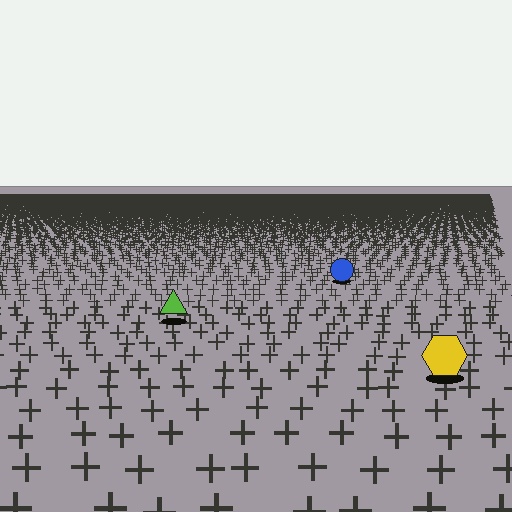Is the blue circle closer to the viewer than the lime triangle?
No. The lime triangle is closer — you can tell from the texture gradient: the ground texture is coarser near it.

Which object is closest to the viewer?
The yellow hexagon is closest. The texture marks near it are larger and more spread out.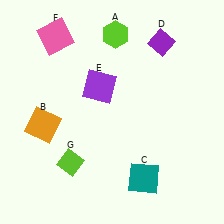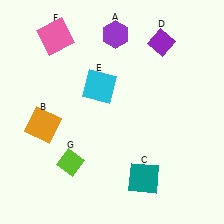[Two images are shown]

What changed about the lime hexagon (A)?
In Image 1, A is lime. In Image 2, it changed to purple.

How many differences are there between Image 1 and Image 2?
There are 2 differences between the two images.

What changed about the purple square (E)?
In Image 1, E is purple. In Image 2, it changed to cyan.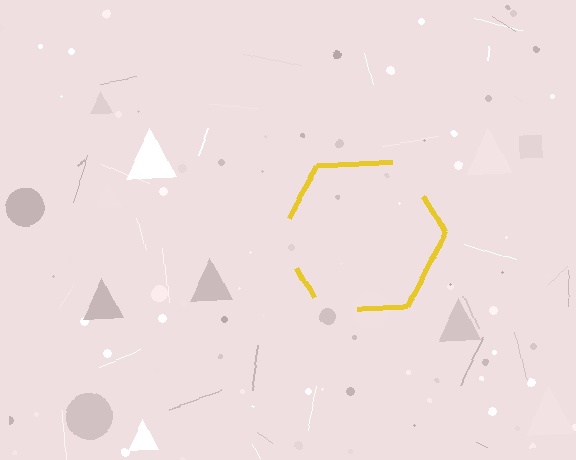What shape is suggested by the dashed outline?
The dashed outline suggests a hexagon.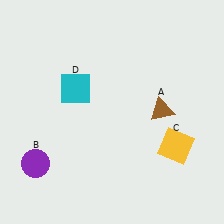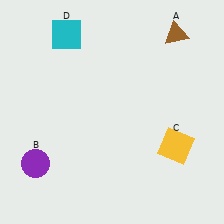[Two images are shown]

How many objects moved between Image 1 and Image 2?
2 objects moved between the two images.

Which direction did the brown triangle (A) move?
The brown triangle (A) moved up.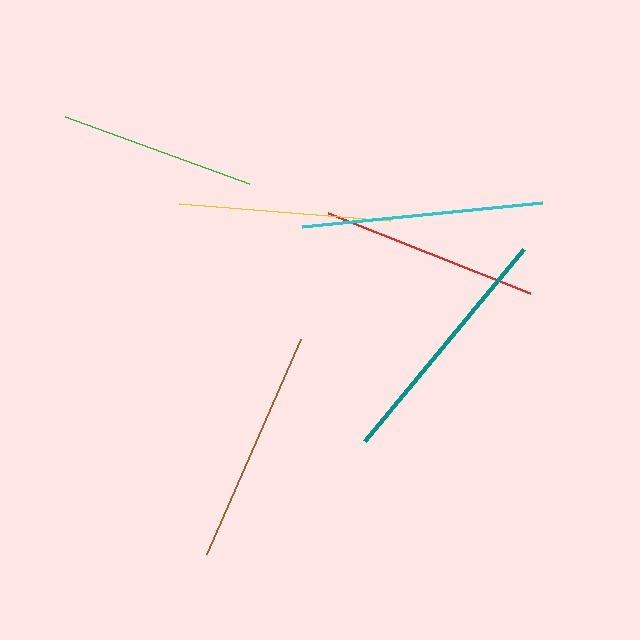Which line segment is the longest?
The teal line is the longest at approximately 249 pixels.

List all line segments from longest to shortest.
From longest to shortest: teal, cyan, brown, red, yellow, green.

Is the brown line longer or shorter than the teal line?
The teal line is longer than the brown line.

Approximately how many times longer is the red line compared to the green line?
The red line is approximately 1.1 times the length of the green line.